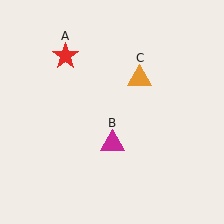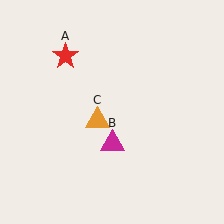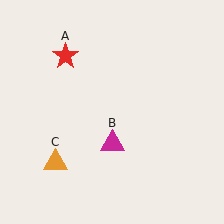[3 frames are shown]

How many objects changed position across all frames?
1 object changed position: orange triangle (object C).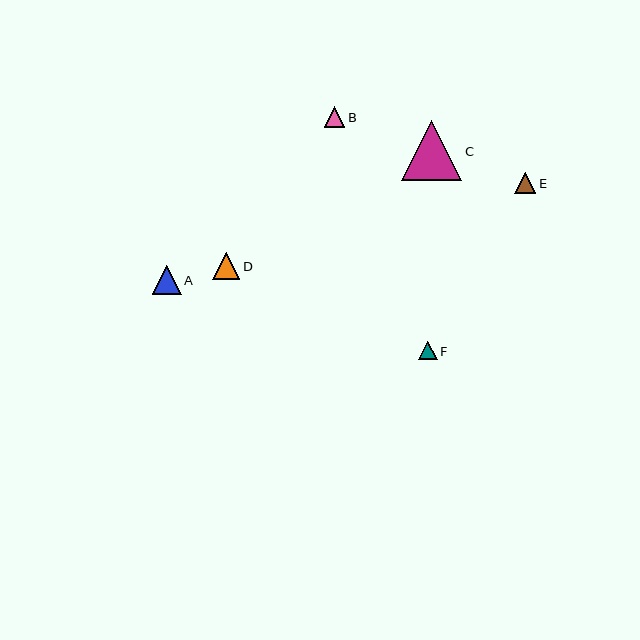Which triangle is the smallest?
Triangle F is the smallest with a size of approximately 19 pixels.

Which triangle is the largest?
Triangle C is the largest with a size of approximately 60 pixels.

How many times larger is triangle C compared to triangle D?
Triangle C is approximately 2.2 times the size of triangle D.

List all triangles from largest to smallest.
From largest to smallest: C, A, D, E, B, F.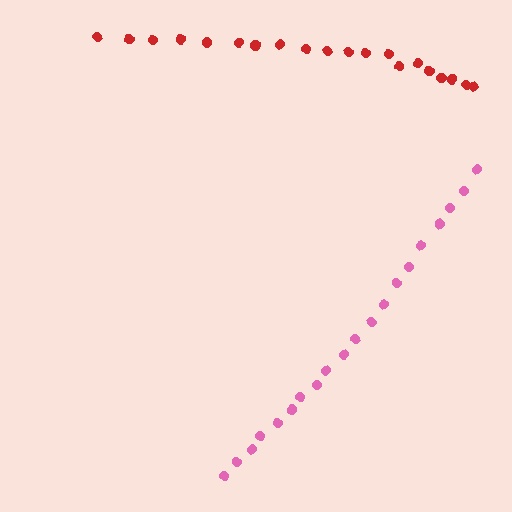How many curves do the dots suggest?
There are 2 distinct paths.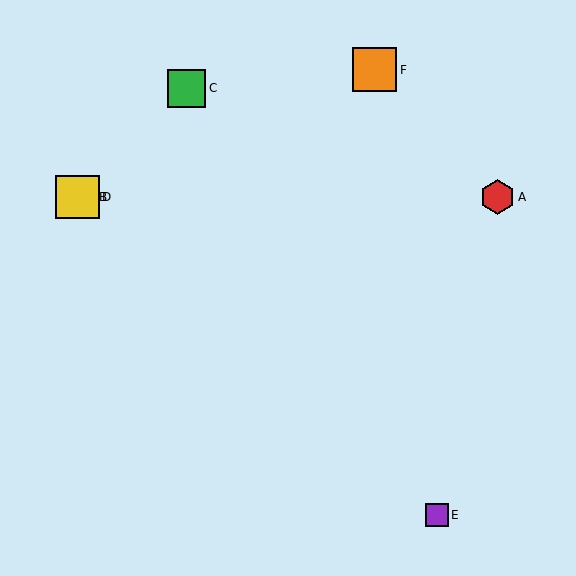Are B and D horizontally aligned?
Yes, both are at y≈197.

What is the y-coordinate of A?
Object A is at y≈197.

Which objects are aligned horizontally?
Objects A, B, D are aligned horizontally.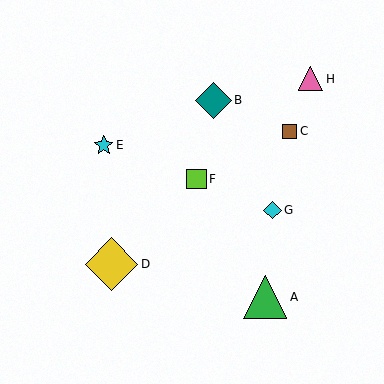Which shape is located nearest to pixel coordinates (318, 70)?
The pink triangle (labeled H) at (310, 79) is nearest to that location.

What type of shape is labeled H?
Shape H is a pink triangle.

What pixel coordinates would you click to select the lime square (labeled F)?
Click at (196, 179) to select the lime square F.